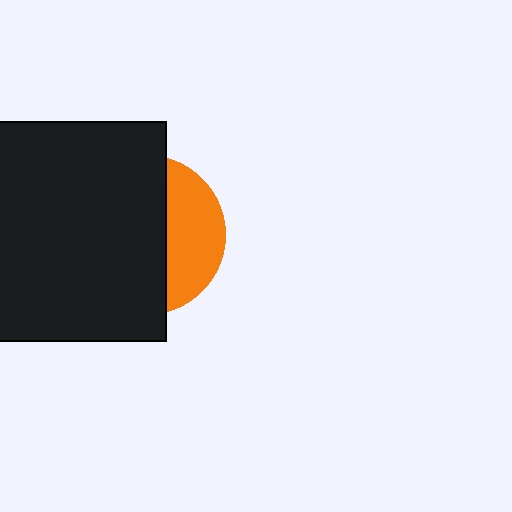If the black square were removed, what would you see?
You would see the complete orange circle.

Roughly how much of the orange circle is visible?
A small part of it is visible (roughly 33%).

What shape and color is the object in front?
The object in front is a black square.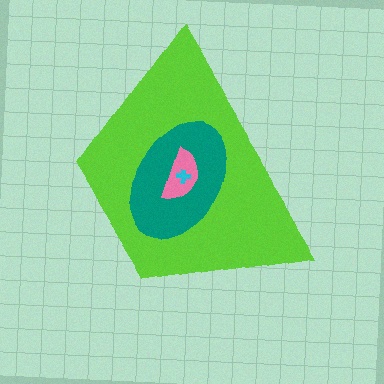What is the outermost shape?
The lime trapezoid.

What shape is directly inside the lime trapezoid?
The teal ellipse.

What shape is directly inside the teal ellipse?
The pink semicircle.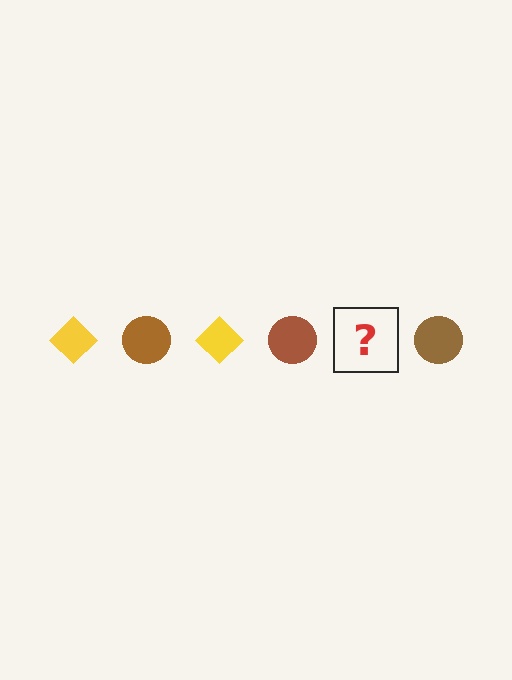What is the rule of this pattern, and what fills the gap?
The rule is that the pattern alternates between yellow diamond and brown circle. The gap should be filled with a yellow diamond.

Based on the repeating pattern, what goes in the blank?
The blank should be a yellow diamond.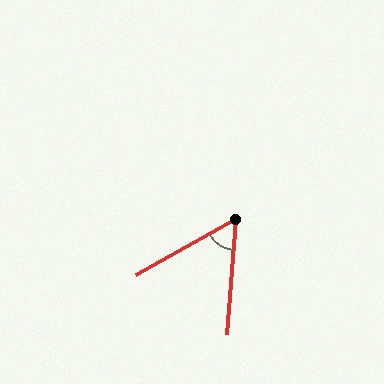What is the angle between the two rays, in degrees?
Approximately 57 degrees.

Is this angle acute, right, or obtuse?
It is acute.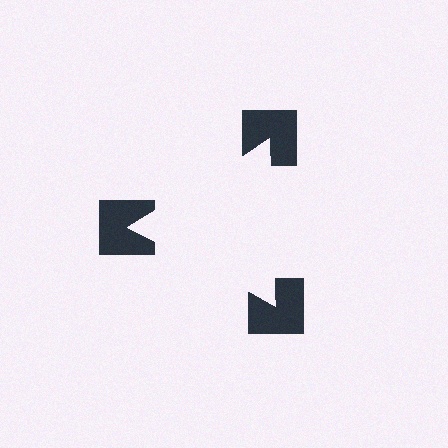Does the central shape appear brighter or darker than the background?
It typically appears slightly brighter than the background, even though no actual brightness change is drawn.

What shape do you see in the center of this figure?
An illusory triangle — its edges are inferred from the aligned wedge cuts in the notched squares, not physically drawn.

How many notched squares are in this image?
There are 3 — one at each vertex of the illusory triangle.